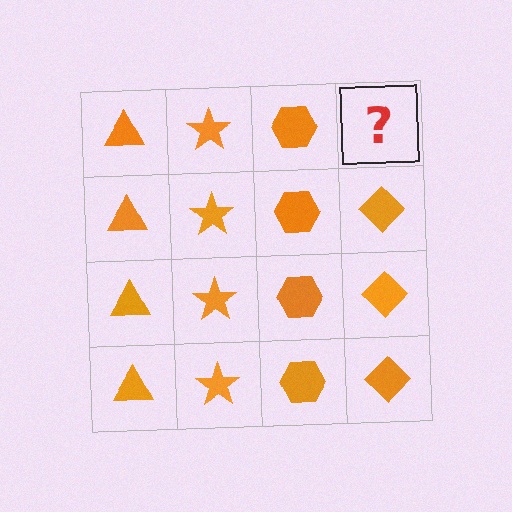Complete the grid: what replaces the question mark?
The question mark should be replaced with an orange diamond.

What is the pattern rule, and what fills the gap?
The rule is that each column has a consistent shape. The gap should be filled with an orange diamond.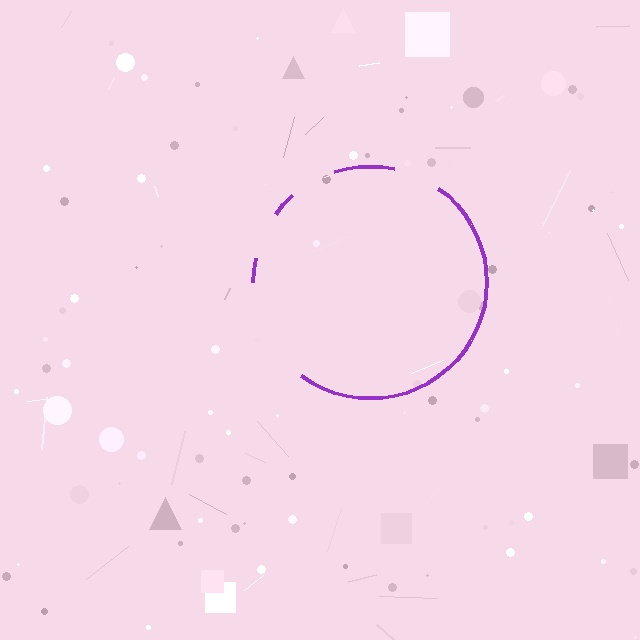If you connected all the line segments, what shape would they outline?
They would outline a circle.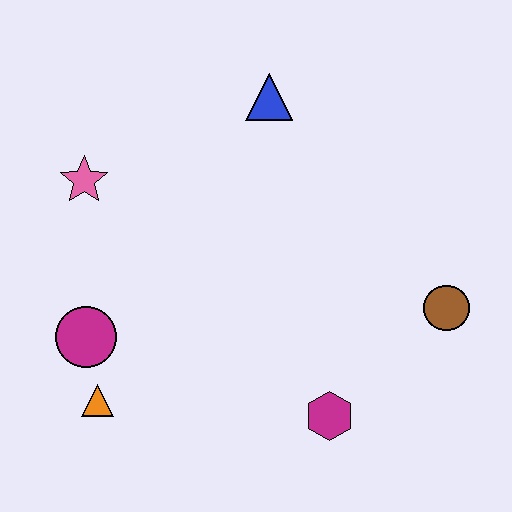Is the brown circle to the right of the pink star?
Yes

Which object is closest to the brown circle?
The magenta hexagon is closest to the brown circle.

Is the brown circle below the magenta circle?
No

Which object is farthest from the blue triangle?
The orange triangle is farthest from the blue triangle.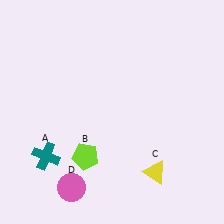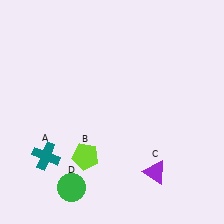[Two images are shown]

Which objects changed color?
C changed from yellow to purple. D changed from pink to green.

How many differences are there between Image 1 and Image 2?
There are 2 differences between the two images.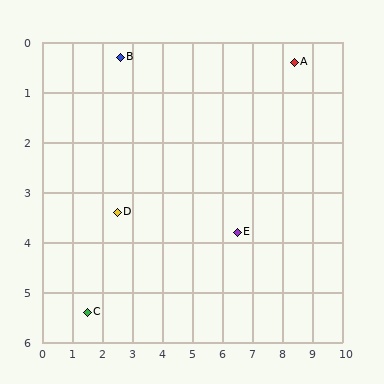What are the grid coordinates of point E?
Point E is at approximately (6.5, 3.8).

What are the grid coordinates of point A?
Point A is at approximately (8.4, 0.4).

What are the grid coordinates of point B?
Point B is at approximately (2.6, 0.3).